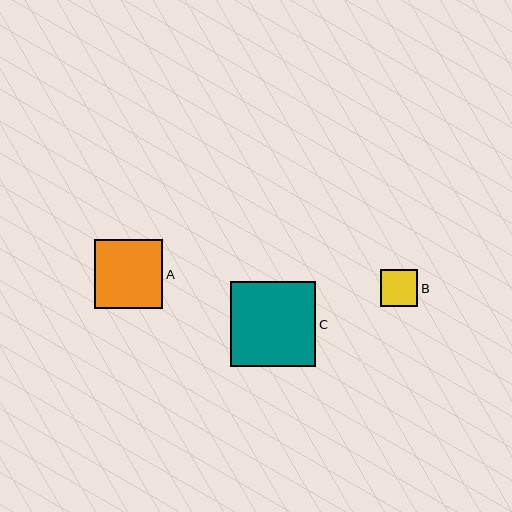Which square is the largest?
Square C is the largest with a size of approximately 85 pixels.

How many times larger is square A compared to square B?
Square A is approximately 1.8 times the size of square B.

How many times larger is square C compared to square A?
Square C is approximately 1.2 times the size of square A.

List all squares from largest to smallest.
From largest to smallest: C, A, B.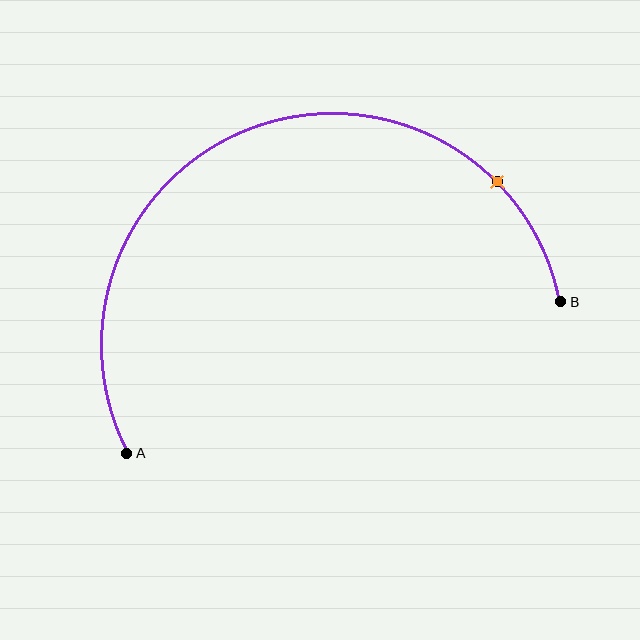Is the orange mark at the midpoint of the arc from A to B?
No. The orange mark lies on the arc but is closer to endpoint B. The arc midpoint would be at the point on the curve equidistant along the arc from both A and B.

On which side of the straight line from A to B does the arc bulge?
The arc bulges above the straight line connecting A and B.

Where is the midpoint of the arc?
The arc midpoint is the point on the curve farthest from the straight line joining A and B. It sits above that line.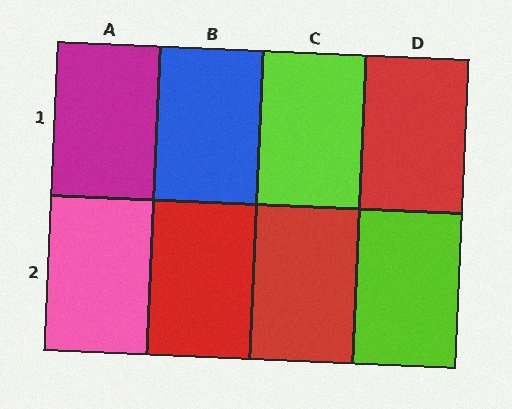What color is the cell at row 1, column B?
Blue.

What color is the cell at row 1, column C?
Lime.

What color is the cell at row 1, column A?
Magenta.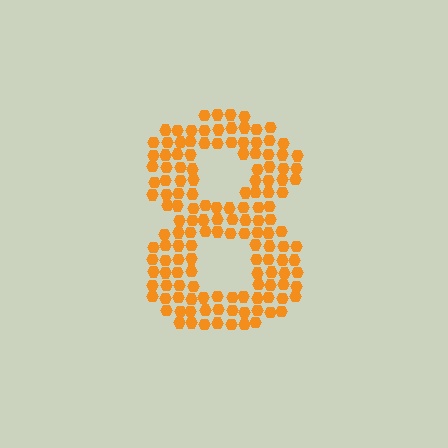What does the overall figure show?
The overall figure shows the digit 8.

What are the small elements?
The small elements are hexagons.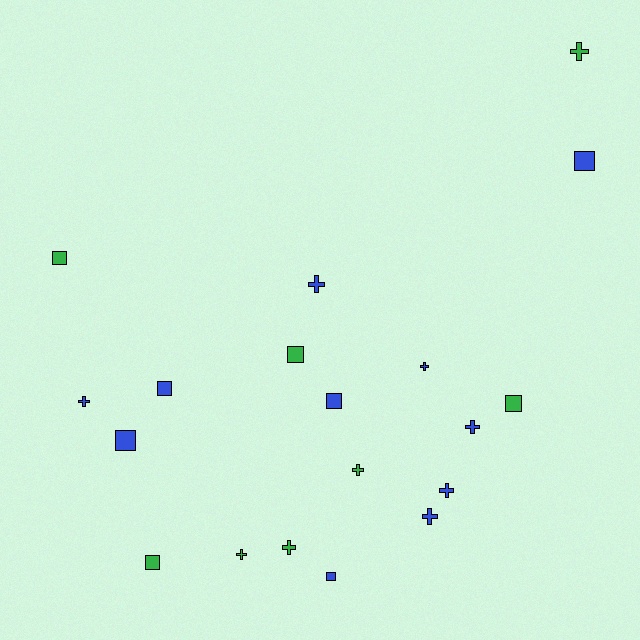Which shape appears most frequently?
Cross, with 10 objects.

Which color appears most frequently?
Blue, with 11 objects.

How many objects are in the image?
There are 19 objects.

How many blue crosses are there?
There are 6 blue crosses.